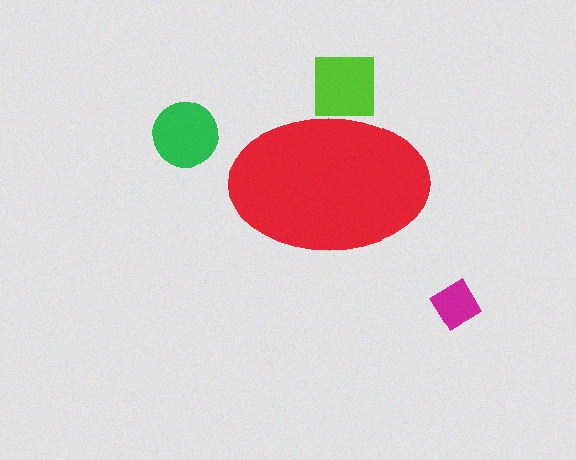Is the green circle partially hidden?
No, the green circle is fully visible.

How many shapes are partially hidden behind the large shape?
1 shape is partially hidden.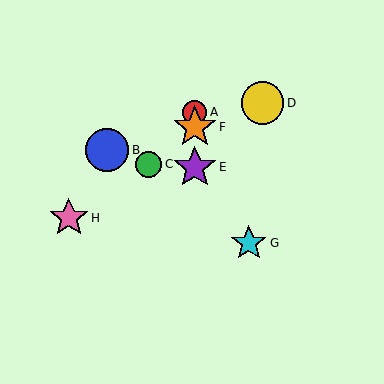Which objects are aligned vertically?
Objects A, E, F are aligned vertically.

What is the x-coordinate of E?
Object E is at x≈195.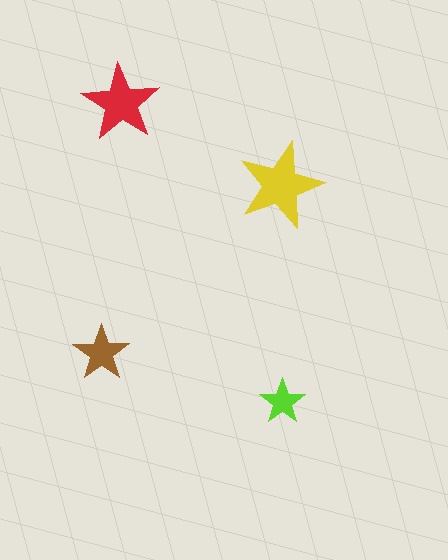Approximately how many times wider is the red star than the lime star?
About 1.5 times wider.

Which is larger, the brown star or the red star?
The red one.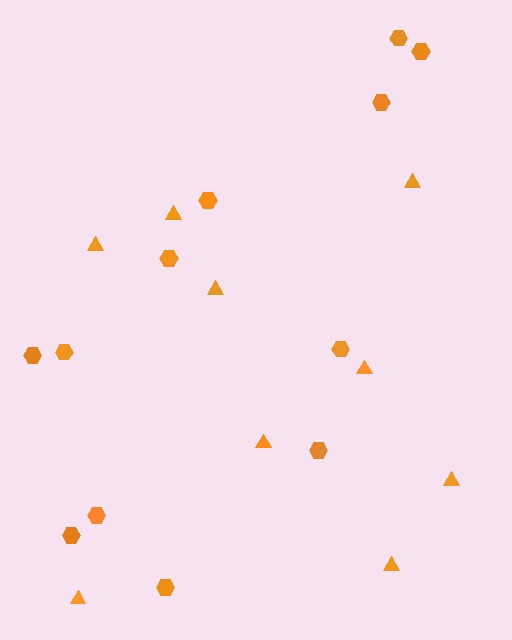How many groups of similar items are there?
There are 2 groups: one group of triangles (9) and one group of hexagons (12).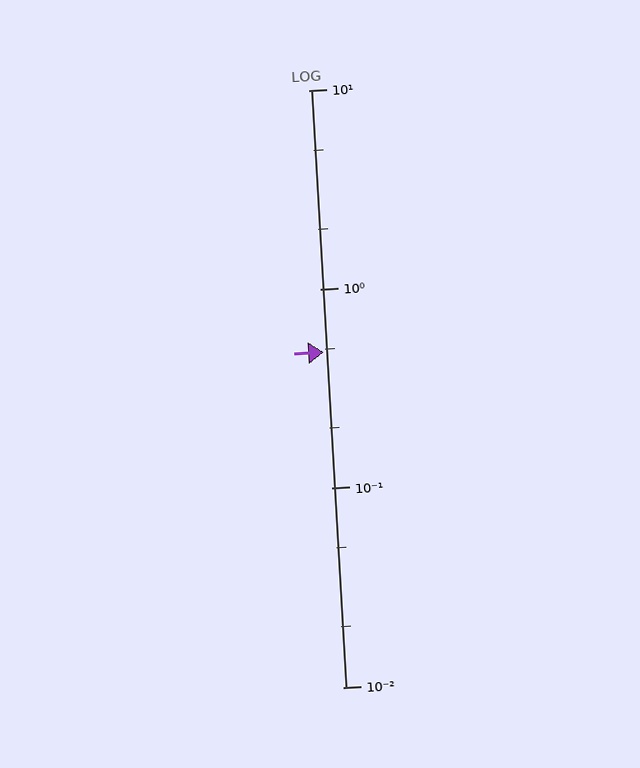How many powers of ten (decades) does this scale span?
The scale spans 3 decades, from 0.01 to 10.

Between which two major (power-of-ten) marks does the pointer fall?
The pointer is between 0.1 and 1.